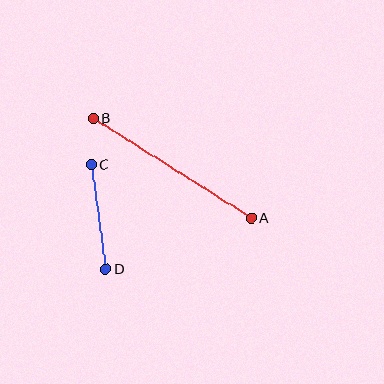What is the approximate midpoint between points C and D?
The midpoint is at approximately (98, 217) pixels.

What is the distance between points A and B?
The distance is approximately 187 pixels.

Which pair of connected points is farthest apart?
Points A and B are farthest apart.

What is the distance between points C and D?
The distance is approximately 105 pixels.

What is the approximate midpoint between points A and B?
The midpoint is at approximately (172, 168) pixels.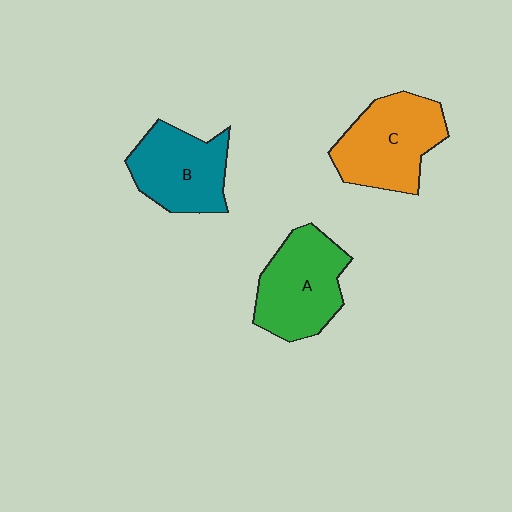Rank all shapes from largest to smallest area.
From largest to smallest: C (orange), A (green), B (teal).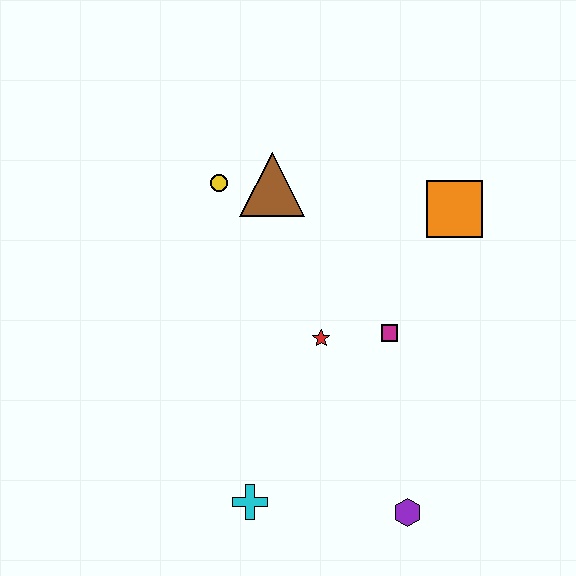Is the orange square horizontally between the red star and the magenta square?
No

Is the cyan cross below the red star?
Yes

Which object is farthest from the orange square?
The cyan cross is farthest from the orange square.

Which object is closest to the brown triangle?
The yellow circle is closest to the brown triangle.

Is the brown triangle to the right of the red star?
No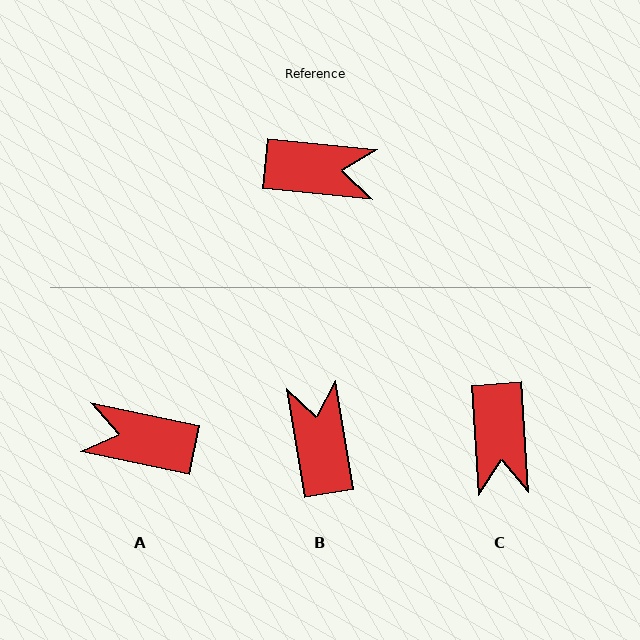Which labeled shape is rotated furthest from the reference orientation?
A, about 174 degrees away.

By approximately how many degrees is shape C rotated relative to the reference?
Approximately 81 degrees clockwise.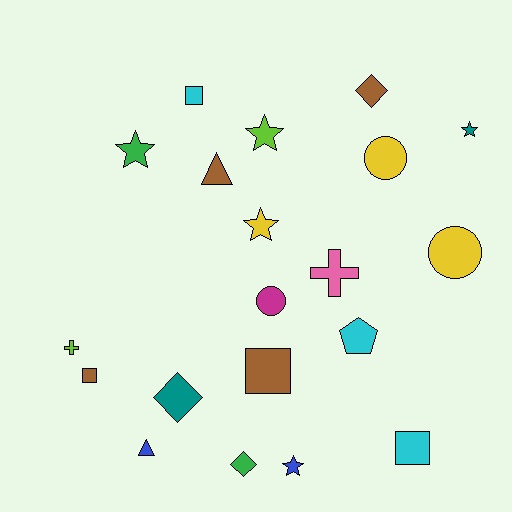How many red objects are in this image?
There are no red objects.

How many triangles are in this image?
There are 2 triangles.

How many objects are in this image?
There are 20 objects.